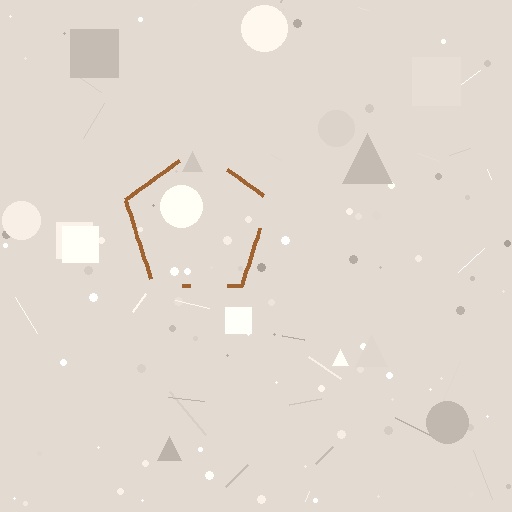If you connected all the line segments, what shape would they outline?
They would outline a pentagon.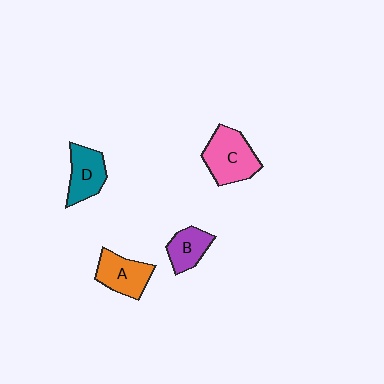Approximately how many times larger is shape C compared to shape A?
Approximately 1.3 times.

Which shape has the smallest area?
Shape B (purple).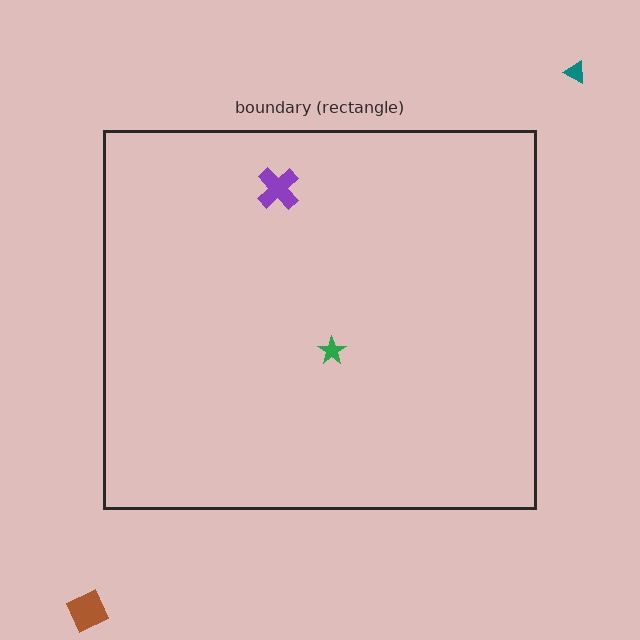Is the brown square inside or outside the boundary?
Outside.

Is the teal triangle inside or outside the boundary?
Outside.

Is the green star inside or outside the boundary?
Inside.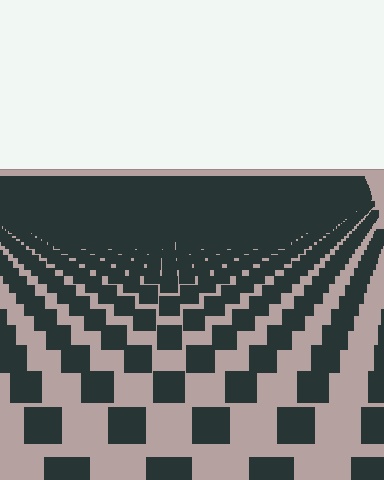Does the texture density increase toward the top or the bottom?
Density increases toward the top.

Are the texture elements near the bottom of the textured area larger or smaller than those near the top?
Larger. Near the bottom, elements are closer to the viewer and appear at a bigger on-screen size.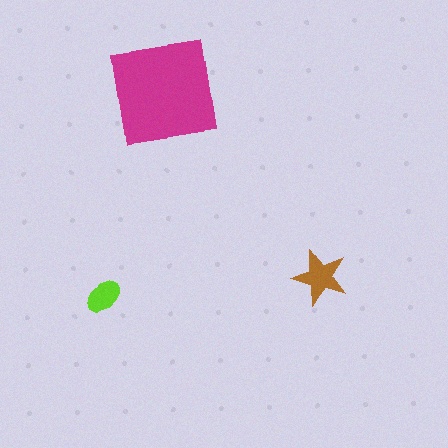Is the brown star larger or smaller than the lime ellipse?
Larger.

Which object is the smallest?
The lime ellipse.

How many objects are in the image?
There are 3 objects in the image.